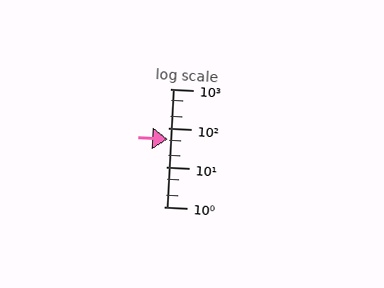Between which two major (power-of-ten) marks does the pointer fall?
The pointer is between 10 and 100.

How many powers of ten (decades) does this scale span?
The scale spans 3 decades, from 1 to 1000.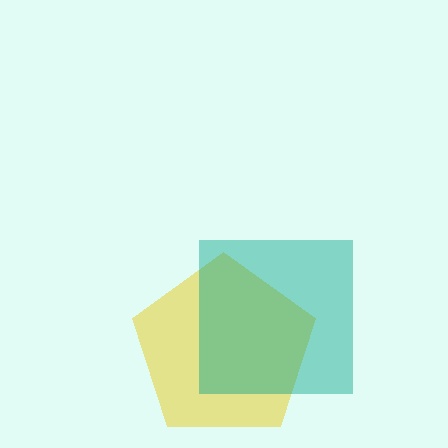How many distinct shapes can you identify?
There are 2 distinct shapes: a yellow pentagon, a teal square.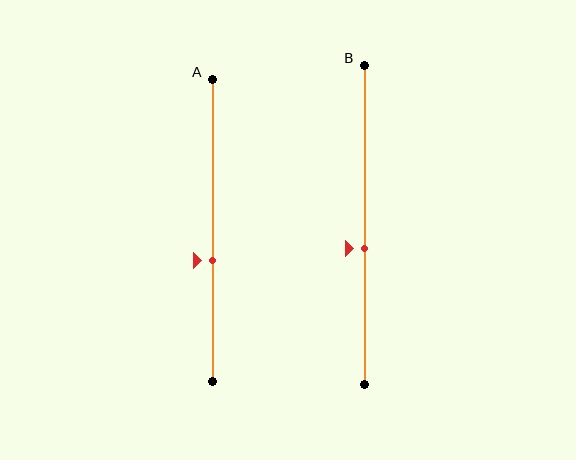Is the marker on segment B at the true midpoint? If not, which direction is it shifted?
No, the marker on segment B is shifted downward by about 8% of the segment length.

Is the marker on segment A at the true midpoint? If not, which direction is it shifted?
No, the marker on segment A is shifted downward by about 10% of the segment length.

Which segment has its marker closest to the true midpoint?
Segment B has its marker closest to the true midpoint.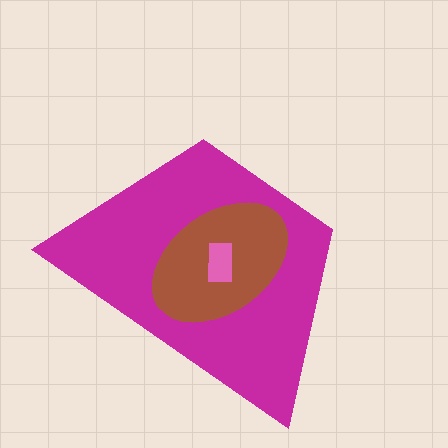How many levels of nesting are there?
3.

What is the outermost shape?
The magenta trapezoid.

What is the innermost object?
The pink rectangle.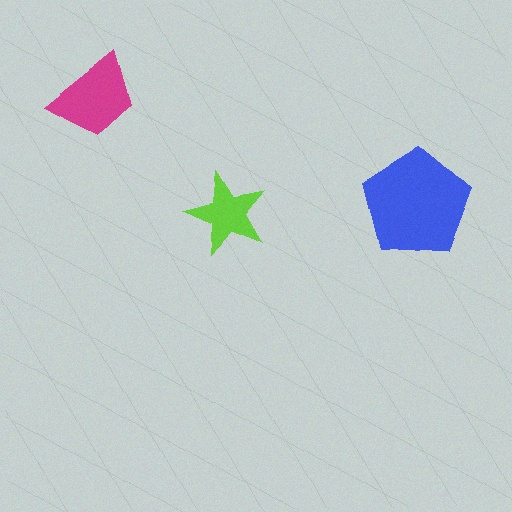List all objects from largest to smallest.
The blue pentagon, the magenta trapezoid, the lime star.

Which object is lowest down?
The lime star is bottommost.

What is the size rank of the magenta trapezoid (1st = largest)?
2nd.